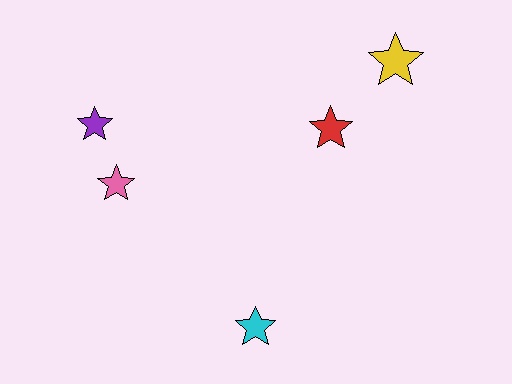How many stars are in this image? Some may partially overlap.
There are 5 stars.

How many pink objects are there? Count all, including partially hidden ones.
There is 1 pink object.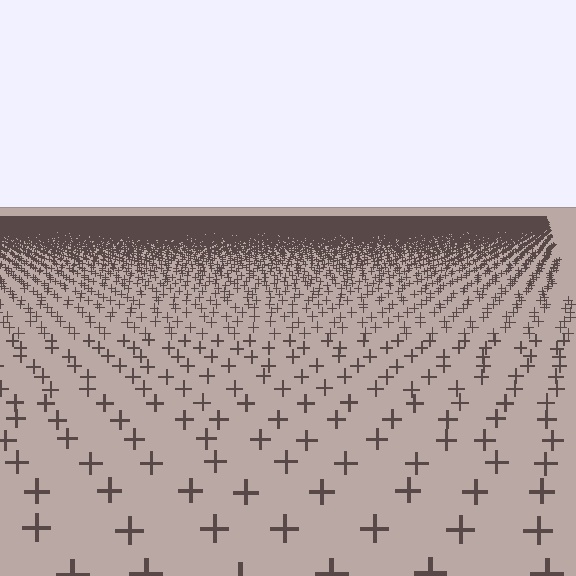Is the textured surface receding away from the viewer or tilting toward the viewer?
The surface is receding away from the viewer. Texture elements get smaller and denser toward the top.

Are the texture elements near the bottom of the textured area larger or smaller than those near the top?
Larger. Near the bottom, elements are closer to the viewer and appear at a bigger on-screen size.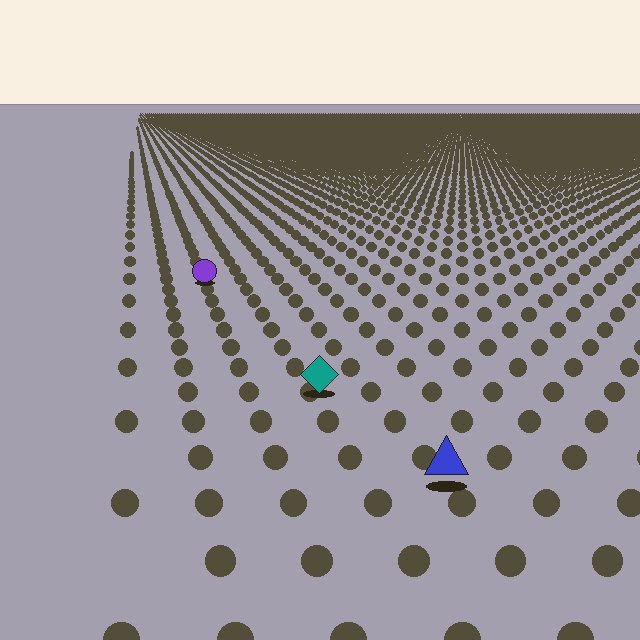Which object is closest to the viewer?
The blue triangle is closest. The texture marks near it are larger and more spread out.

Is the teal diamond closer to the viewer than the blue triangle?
No. The blue triangle is closer — you can tell from the texture gradient: the ground texture is coarser near it.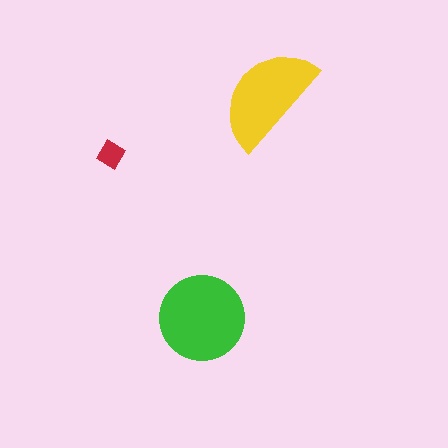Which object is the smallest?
The red diamond.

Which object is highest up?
The yellow semicircle is topmost.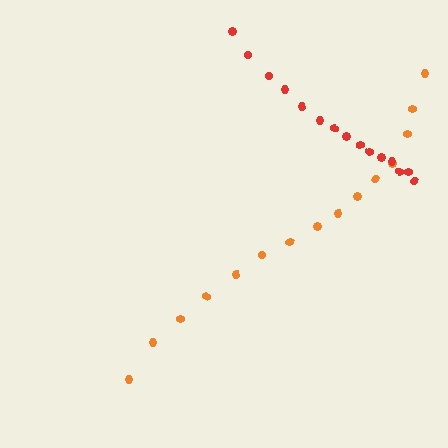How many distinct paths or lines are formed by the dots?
There are 2 distinct paths.